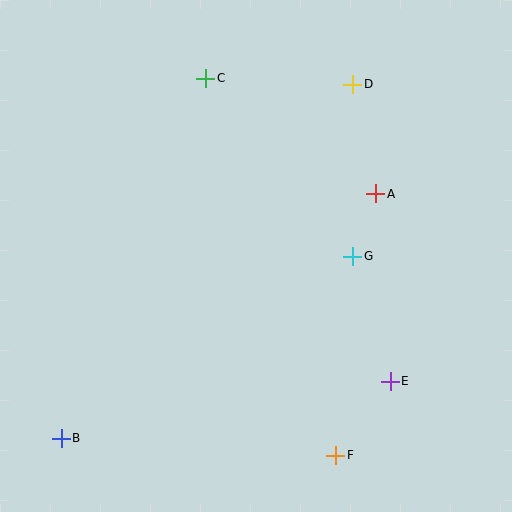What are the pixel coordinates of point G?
Point G is at (353, 256).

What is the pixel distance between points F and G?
The distance between F and G is 200 pixels.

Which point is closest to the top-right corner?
Point D is closest to the top-right corner.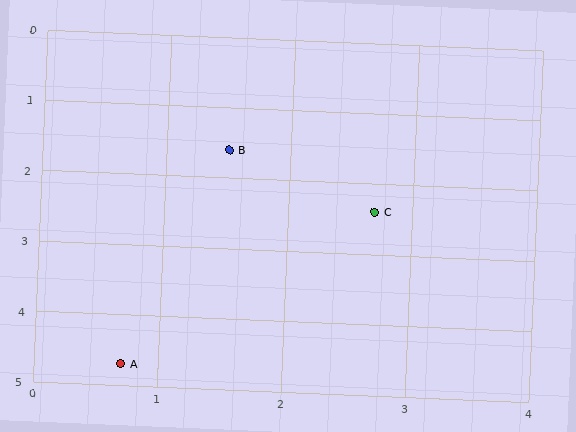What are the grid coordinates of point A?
Point A is at approximately (0.7, 4.7).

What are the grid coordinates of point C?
Point C is at approximately (2.7, 2.4).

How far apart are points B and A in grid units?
Points B and A are about 3.2 grid units apart.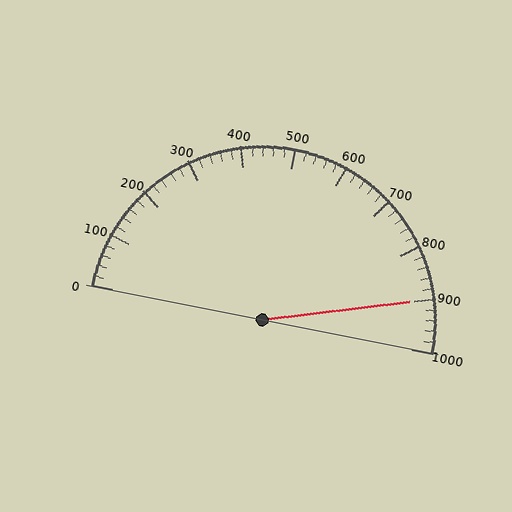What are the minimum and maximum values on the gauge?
The gauge ranges from 0 to 1000.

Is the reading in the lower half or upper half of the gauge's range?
The reading is in the upper half of the range (0 to 1000).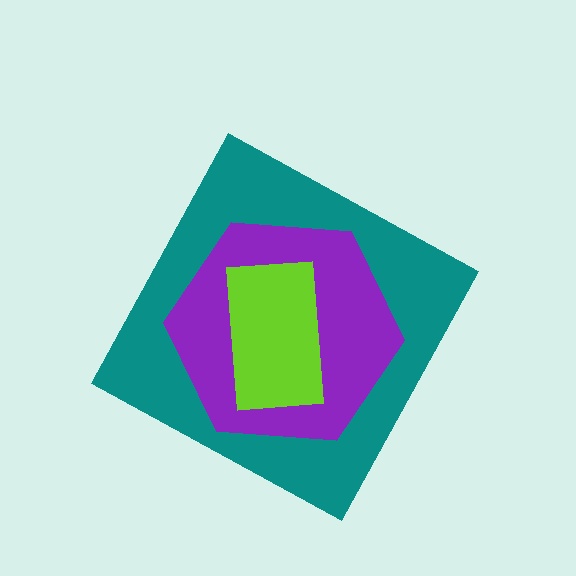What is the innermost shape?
The lime rectangle.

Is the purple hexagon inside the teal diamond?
Yes.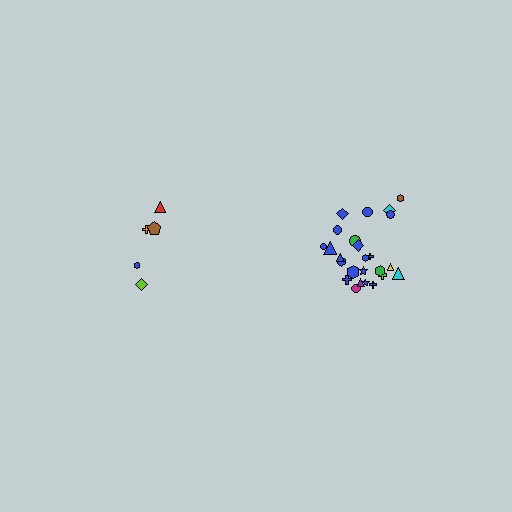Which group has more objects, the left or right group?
The right group.